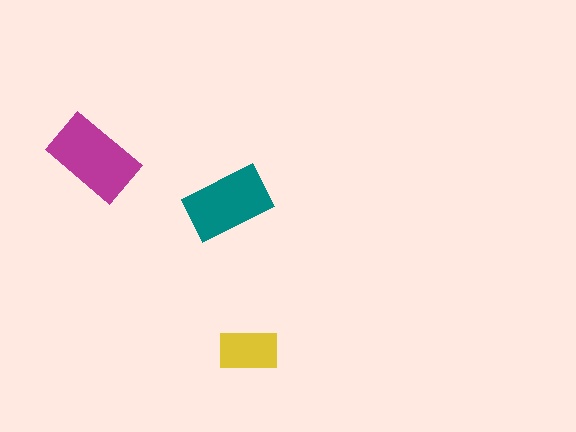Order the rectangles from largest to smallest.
the magenta one, the teal one, the yellow one.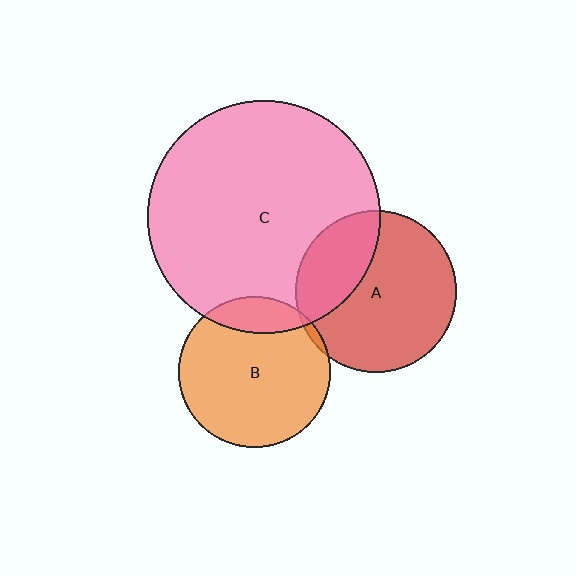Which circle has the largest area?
Circle C (pink).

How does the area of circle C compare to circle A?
Approximately 2.1 times.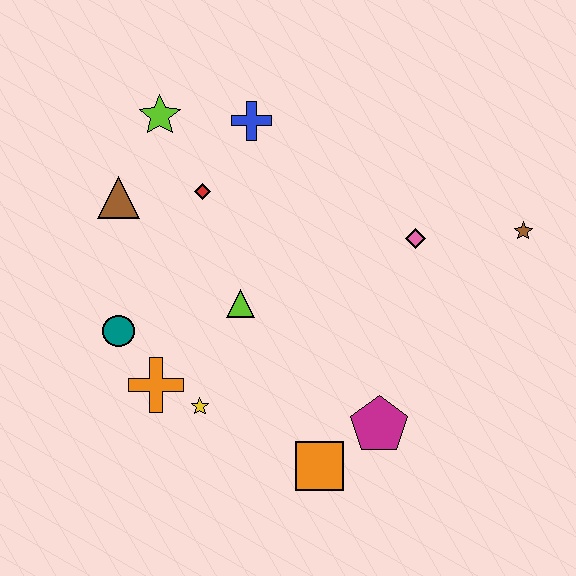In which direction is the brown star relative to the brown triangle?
The brown star is to the right of the brown triangle.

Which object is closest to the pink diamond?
The brown star is closest to the pink diamond.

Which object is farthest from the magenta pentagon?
The lime star is farthest from the magenta pentagon.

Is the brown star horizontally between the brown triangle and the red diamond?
No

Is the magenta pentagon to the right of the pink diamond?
No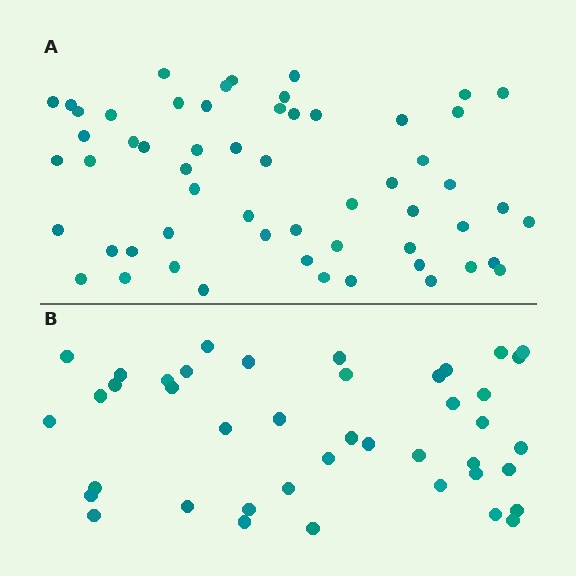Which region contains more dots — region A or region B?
Region A (the top region) has more dots.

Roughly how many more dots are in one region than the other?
Region A has approximately 15 more dots than region B.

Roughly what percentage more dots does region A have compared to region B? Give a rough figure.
About 35% more.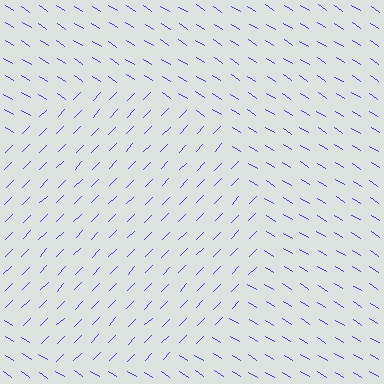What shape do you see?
I see a circle.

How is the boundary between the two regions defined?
The boundary is defined purely by a change in line orientation (approximately 78 degrees difference). All lines are the same color and thickness.